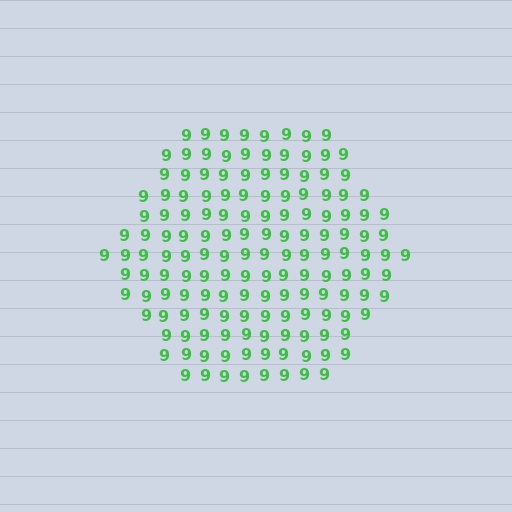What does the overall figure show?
The overall figure shows a hexagon.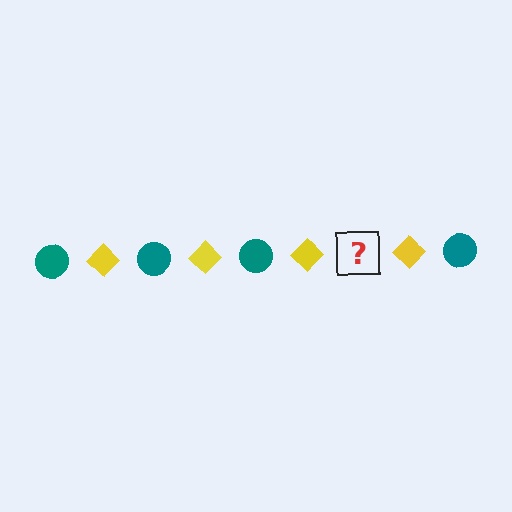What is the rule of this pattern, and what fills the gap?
The rule is that the pattern alternates between teal circle and yellow diamond. The gap should be filled with a teal circle.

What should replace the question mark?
The question mark should be replaced with a teal circle.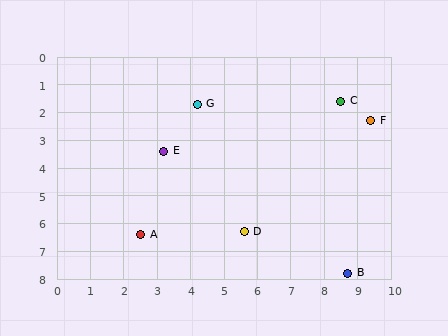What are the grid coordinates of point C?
Point C is at approximately (8.5, 1.6).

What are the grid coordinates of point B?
Point B is at approximately (8.7, 7.8).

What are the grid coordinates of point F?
Point F is at approximately (9.4, 2.3).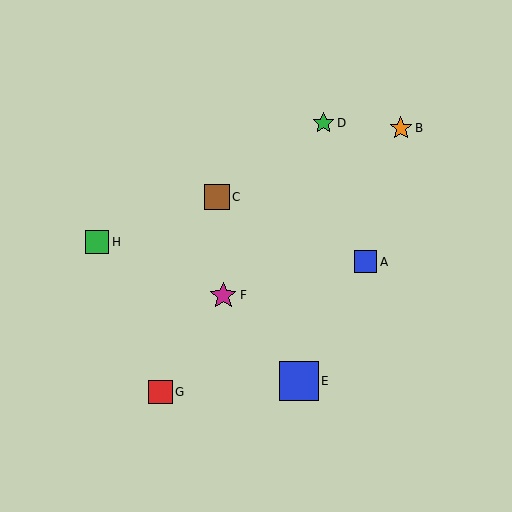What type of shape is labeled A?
Shape A is a blue square.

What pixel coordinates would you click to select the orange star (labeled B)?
Click at (401, 128) to select the orange star B.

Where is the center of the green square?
The center of the green square is at (97, 242).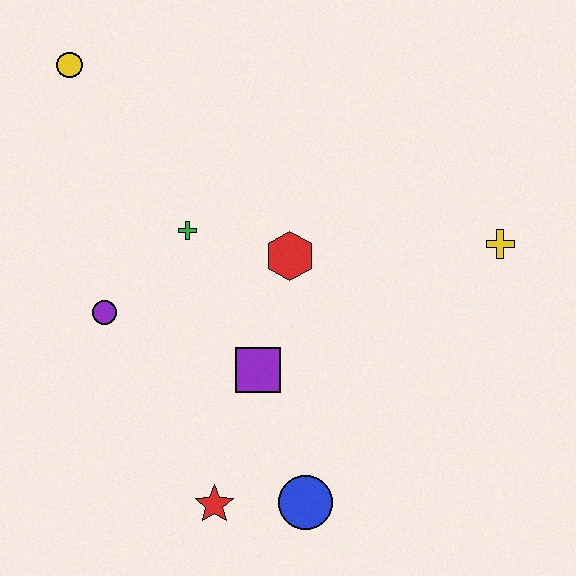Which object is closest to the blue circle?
The red star is closest to the blue circle.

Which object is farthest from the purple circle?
The yellow cross is farthest from the purple circle.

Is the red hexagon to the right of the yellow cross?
No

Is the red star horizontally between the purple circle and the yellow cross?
Yes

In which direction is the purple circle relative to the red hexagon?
The purple circle is to the left of the red hexagon.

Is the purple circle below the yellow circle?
Yes